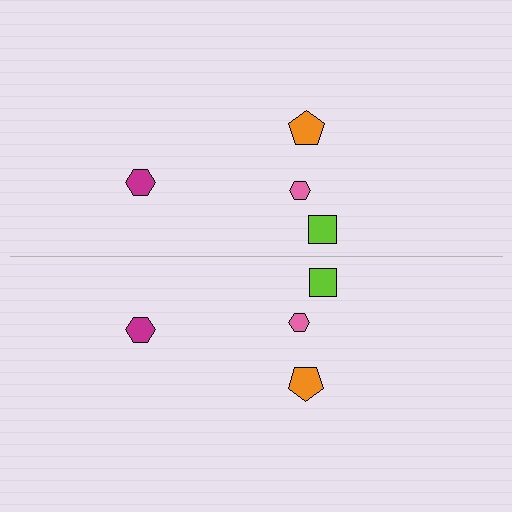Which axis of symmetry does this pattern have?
The pattern has a horizontal axis of symmetry running through the center of the image.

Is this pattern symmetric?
Yes, this pattern has bilateral (reflection) symmetry.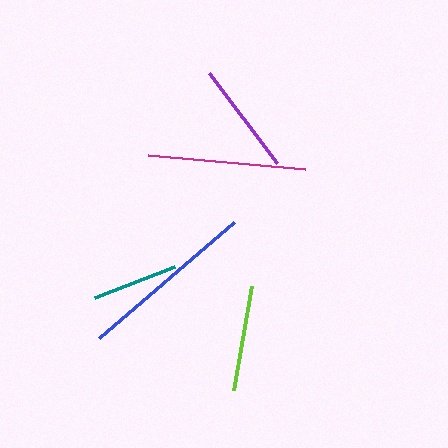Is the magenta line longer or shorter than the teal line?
The magenta line is longer than the teal line.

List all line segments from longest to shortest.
From longest to shortest: blue, magenta, purple, lime, teal.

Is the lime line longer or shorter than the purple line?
The purple line is longer than the lime line.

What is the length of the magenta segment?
The magenta segment is approximately 158 pixels long.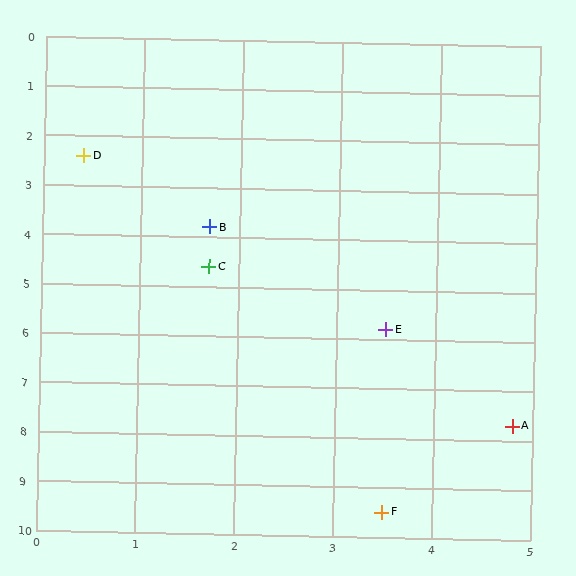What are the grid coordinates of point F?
Point F is at approximately (3.5, 9.5).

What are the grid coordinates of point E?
Point E is at approximately (3.5, 5.8).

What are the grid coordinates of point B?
Point B is at approximately (1.7, 3.8).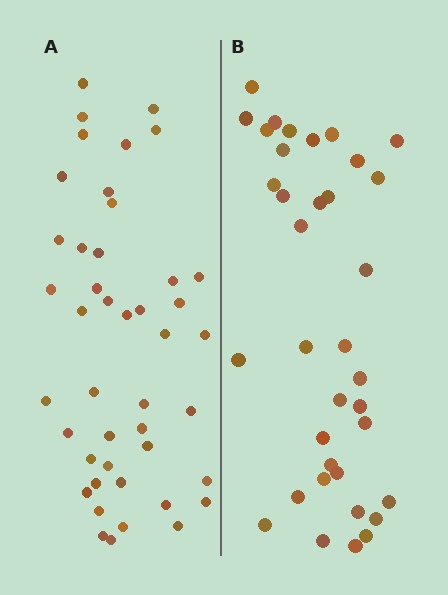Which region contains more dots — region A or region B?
Region A (the left region) has more dots.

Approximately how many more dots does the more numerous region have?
Region A has roughly 8 or so more dots than region B.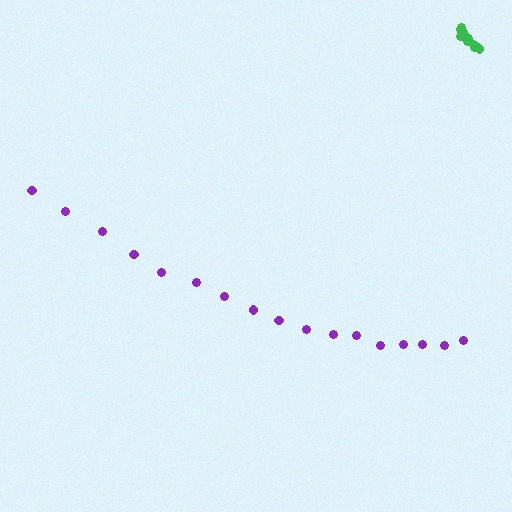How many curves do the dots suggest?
There are 2 distinct paths.